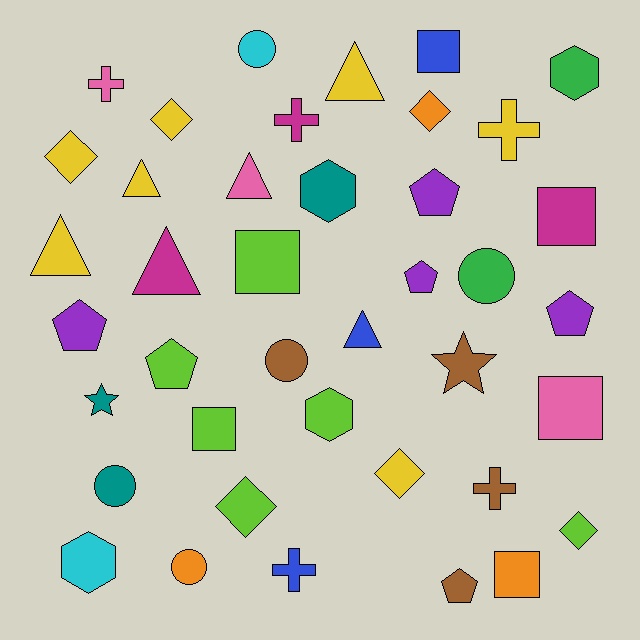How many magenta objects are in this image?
There are 3 magenta objects.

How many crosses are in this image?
There are 5 crosses.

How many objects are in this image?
There are 40 objects.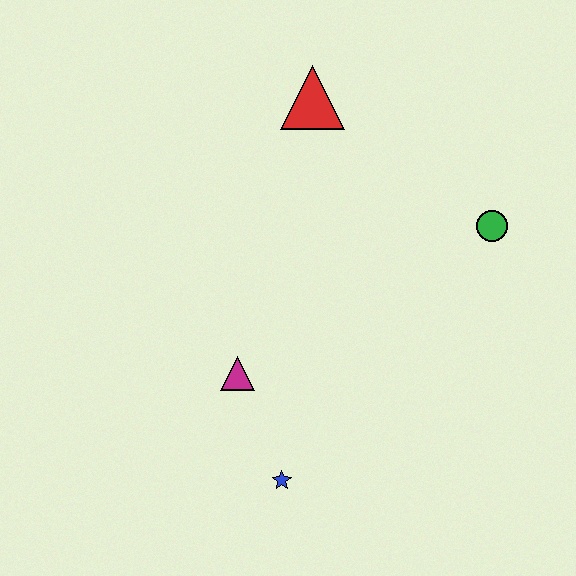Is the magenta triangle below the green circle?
Yes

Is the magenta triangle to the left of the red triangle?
Yes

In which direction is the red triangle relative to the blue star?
The red triangle is above the blue star.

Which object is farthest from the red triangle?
The blue star is farthest from the red triangle.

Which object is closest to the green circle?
The red triangle is closest to the green circle.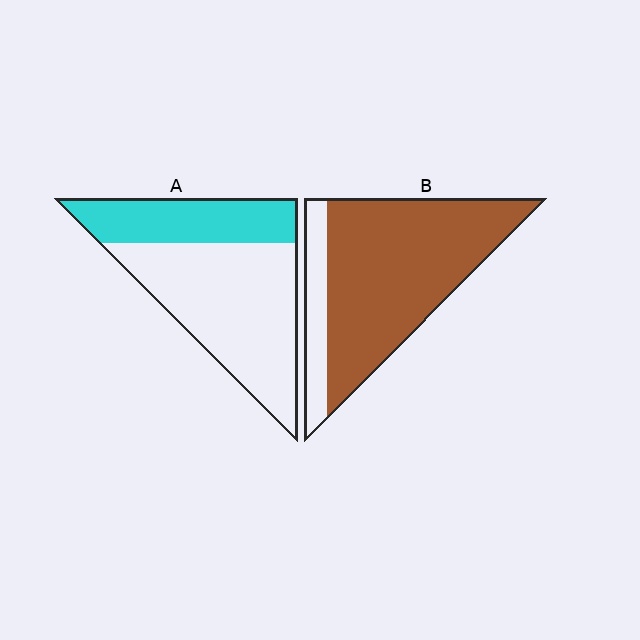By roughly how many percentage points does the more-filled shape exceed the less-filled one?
By roughly 50 percentage points (B over A).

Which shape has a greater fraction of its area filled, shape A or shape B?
Shape B.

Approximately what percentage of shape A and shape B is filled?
A is approximately 35% and B is approximately 80%.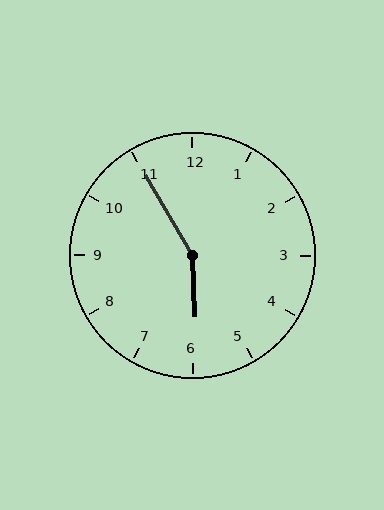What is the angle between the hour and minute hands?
Approximately 152 degrees.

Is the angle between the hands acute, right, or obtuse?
It is obtuse.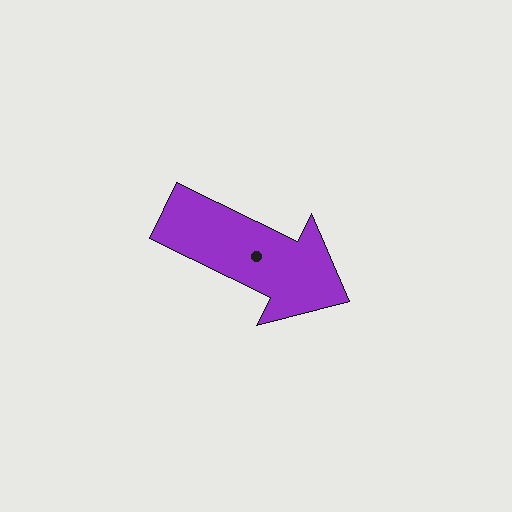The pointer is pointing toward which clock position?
Roughly 4 o'clock.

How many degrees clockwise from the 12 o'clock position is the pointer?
Approximately 116 degrees.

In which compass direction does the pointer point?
Southeast.